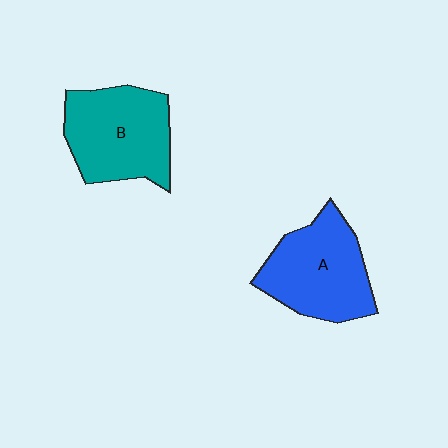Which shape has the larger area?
Shape B (teal).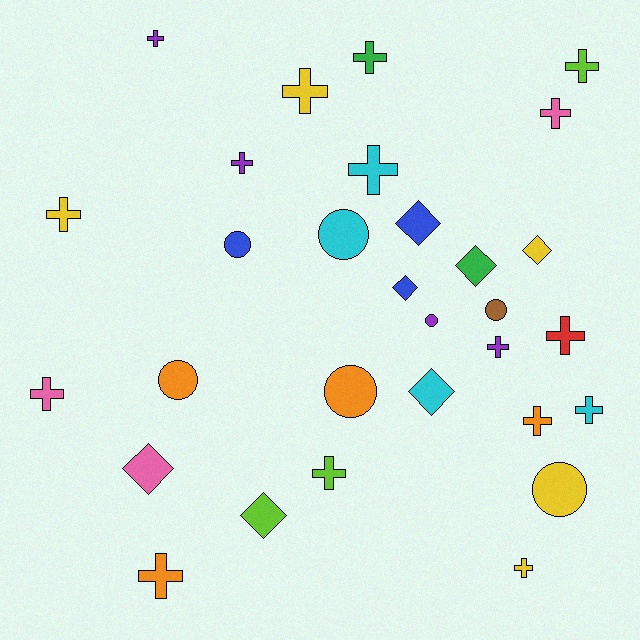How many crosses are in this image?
There are 16 crosses.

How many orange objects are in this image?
There are 4 orange objects.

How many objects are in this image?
There are 30 objects.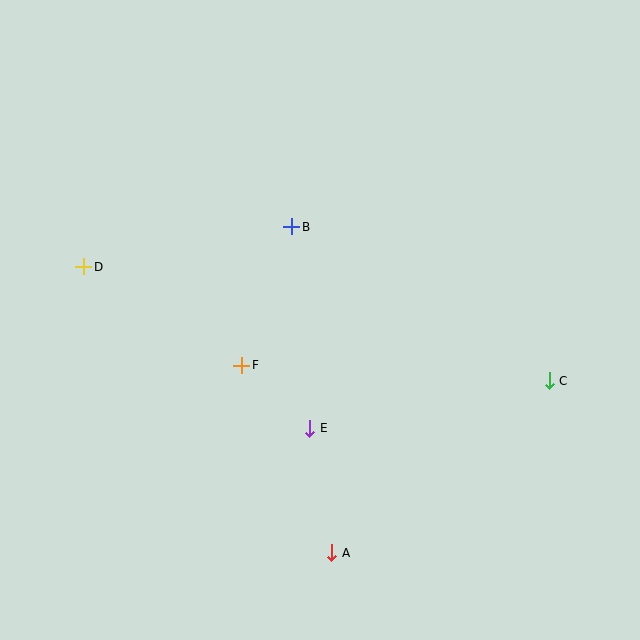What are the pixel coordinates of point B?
Point B is at (292, 227).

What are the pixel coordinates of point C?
Point C is at (549, 381).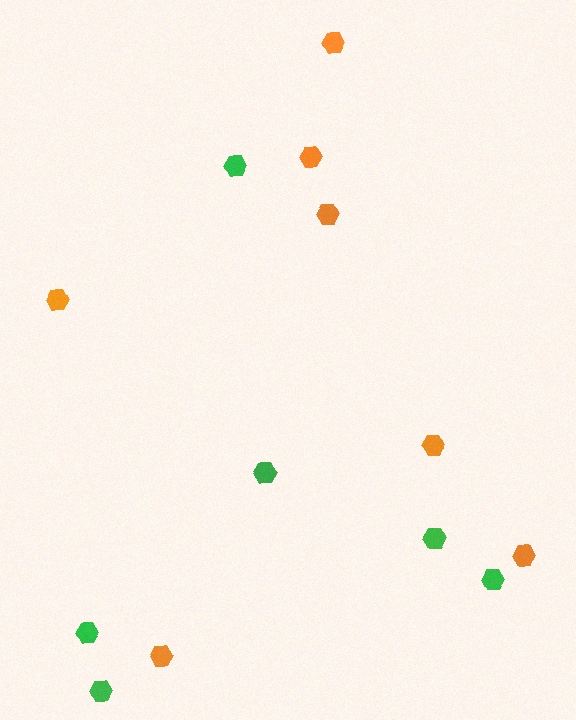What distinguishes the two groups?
There are 2 groups: one group of orange hexagons (7) and one group of green hexagons (6).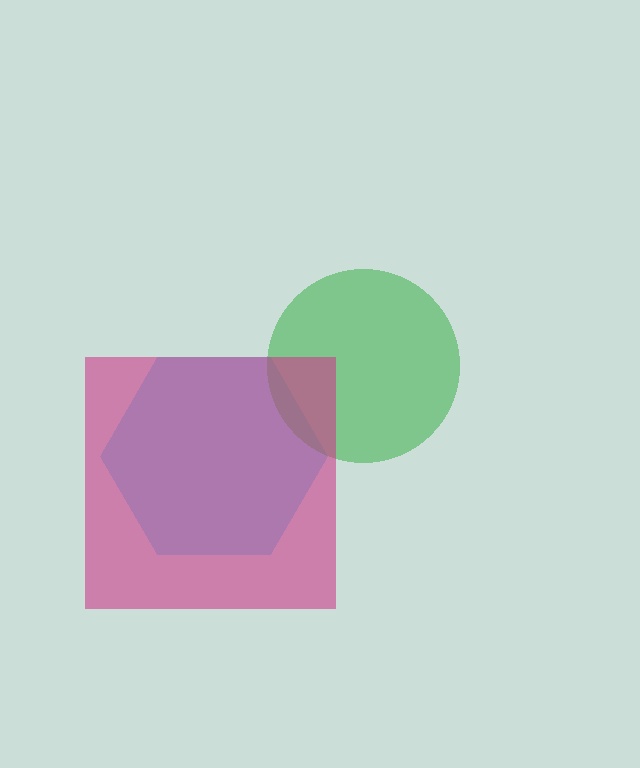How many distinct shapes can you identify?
There are 3 distinct shapes: a cyan hexagon, a green circle, a magenta square.